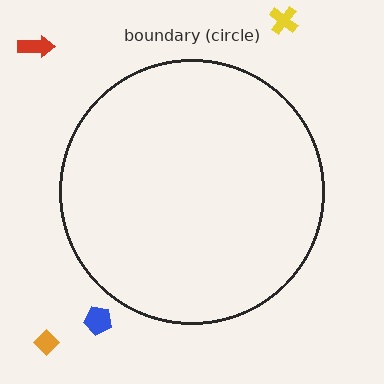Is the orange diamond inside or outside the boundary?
Outside.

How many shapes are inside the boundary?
0 inside, 4 outside.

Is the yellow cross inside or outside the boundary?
Outside.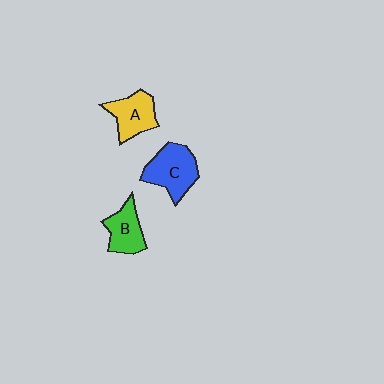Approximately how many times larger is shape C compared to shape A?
Approximately 1.2 times.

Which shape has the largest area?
Shape C (blue).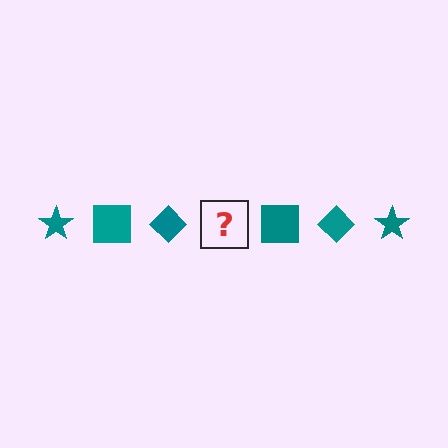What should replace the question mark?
The question mark should be replaced with a teal star.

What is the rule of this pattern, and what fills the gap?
The rule is that the pattern cycles through star, square, diamond shapes in teal. The gap should be filled with a teal star.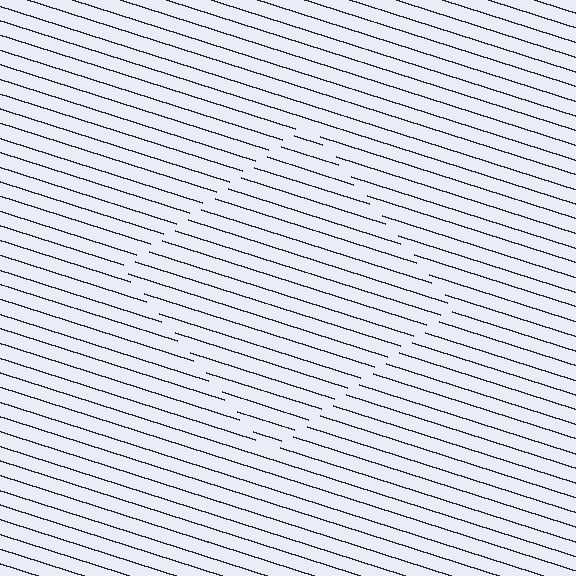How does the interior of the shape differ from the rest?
The interior of the shape contains the same grating, shifted by half a period — the contour is defined by the phase discontinuity where line-ends from the inner and outer gratings abut.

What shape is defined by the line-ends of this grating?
An illusory square. The interior of the shape contains the same grating, shifted by half a period — the contour is defined by the phase discontinuity where line-ends from the inner and outer gratings abut.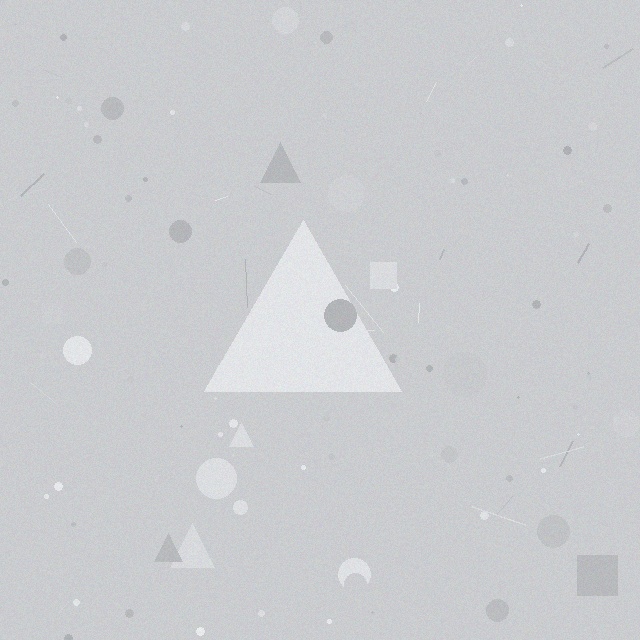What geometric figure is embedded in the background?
A triangle is embedded in the background.